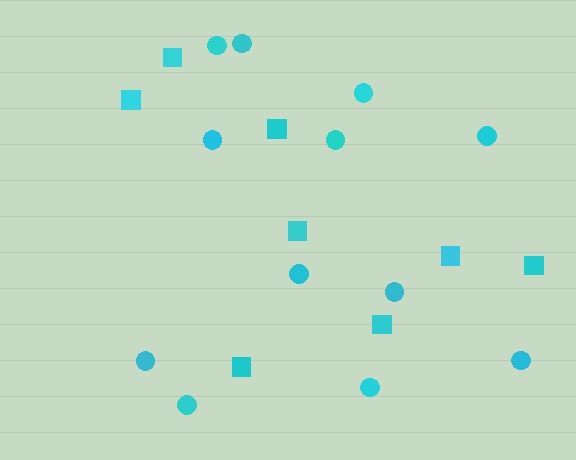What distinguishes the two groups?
There are 2 groups: one group of squares (8) and one group of circles (12).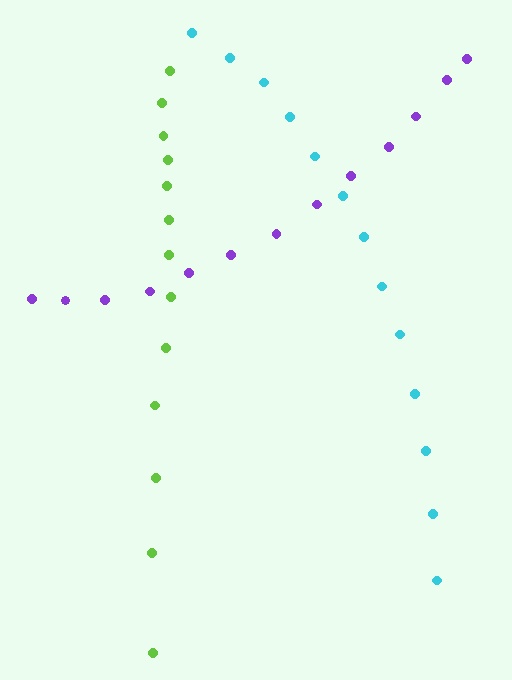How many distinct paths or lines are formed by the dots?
There are 3 distinct paths.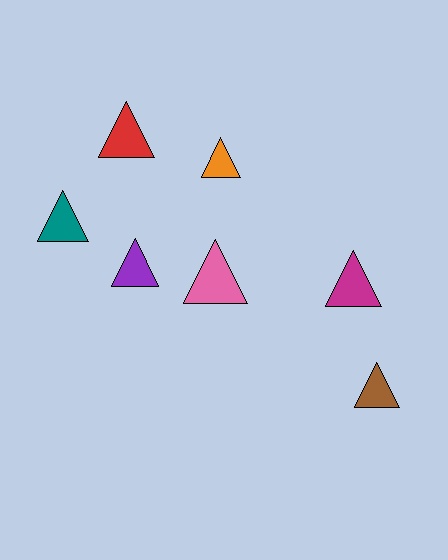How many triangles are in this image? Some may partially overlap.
There are 7 triangles.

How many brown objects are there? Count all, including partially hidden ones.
There is 1 brown object.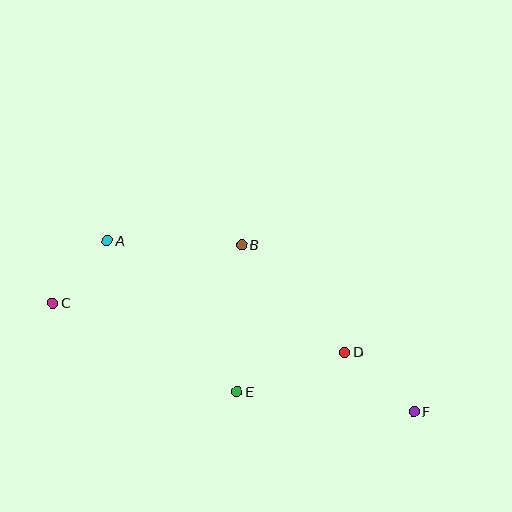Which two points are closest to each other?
Points A and C are closest to each other.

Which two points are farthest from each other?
Points C and F are farthest from each other.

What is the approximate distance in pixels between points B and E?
The distance between B and E is approximately 147 pixels.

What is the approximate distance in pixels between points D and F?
The distance between D and F is approximately 91 pixels.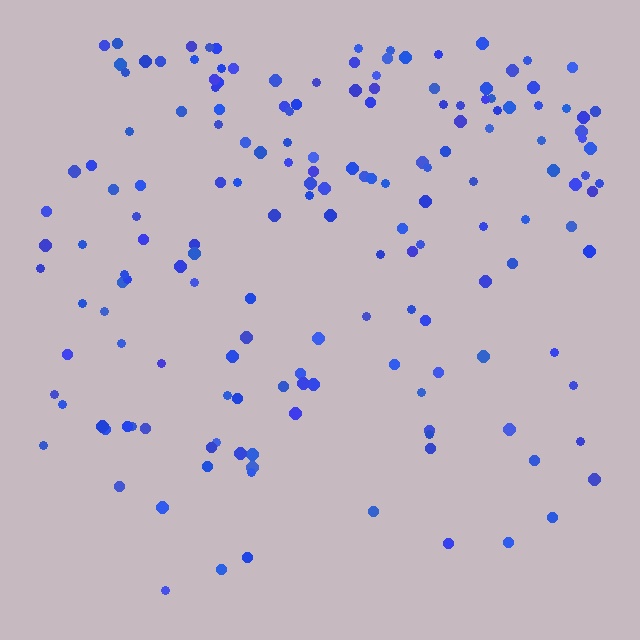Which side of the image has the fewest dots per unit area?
The bottom.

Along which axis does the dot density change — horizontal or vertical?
Vertical.